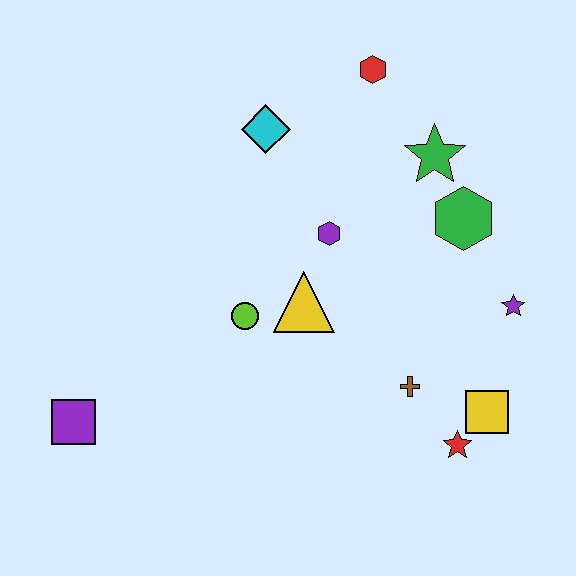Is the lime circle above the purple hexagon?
No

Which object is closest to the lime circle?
The yellow triangle is closest to the lime circle.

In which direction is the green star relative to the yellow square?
The green star is above the yellow square.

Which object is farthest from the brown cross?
The purple square is farthest from the brown cross.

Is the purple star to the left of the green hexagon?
No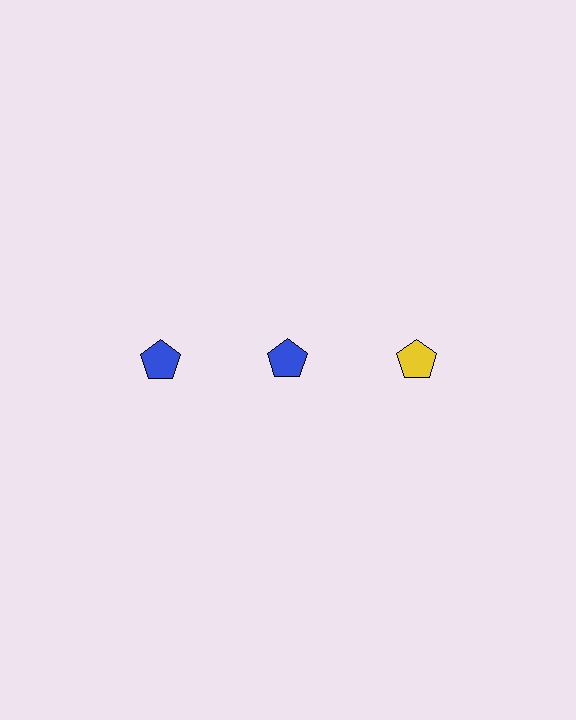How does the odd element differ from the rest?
It has a different color: yellow instead of blue.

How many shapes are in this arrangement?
There are 3 shapes arranged in a grid pattern.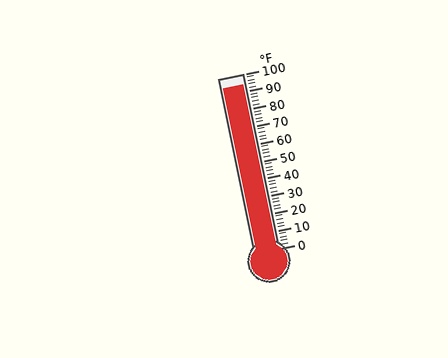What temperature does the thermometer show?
The thermometer shows approximately 94°F.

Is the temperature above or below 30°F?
The temperature is above 30°F.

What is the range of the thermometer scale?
The thermometer scale ranges from 0°F to 100°F.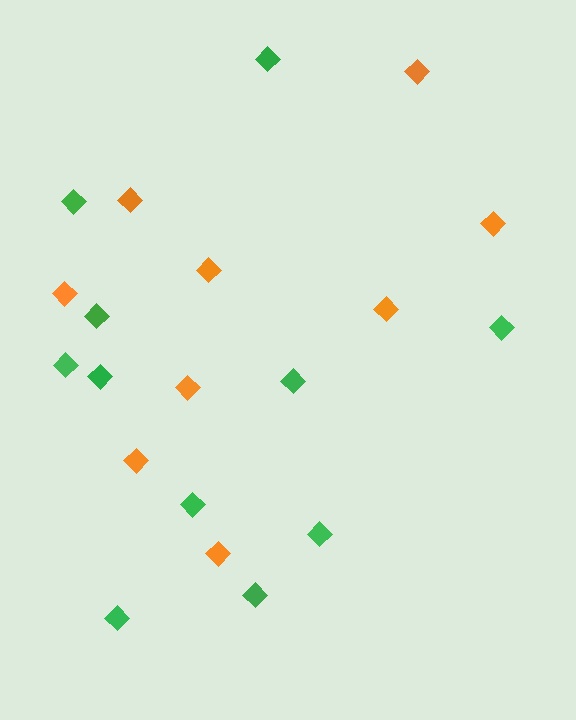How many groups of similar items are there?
There are 2 groups: one group of orange diamonds (9) and one group of green diamonds (11).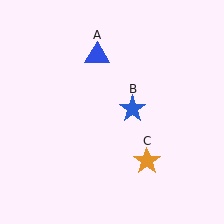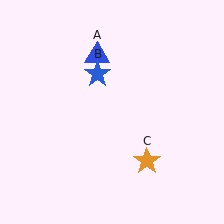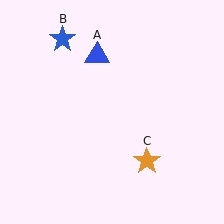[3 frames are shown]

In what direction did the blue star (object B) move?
The blue star (object B) moved up and to the left.